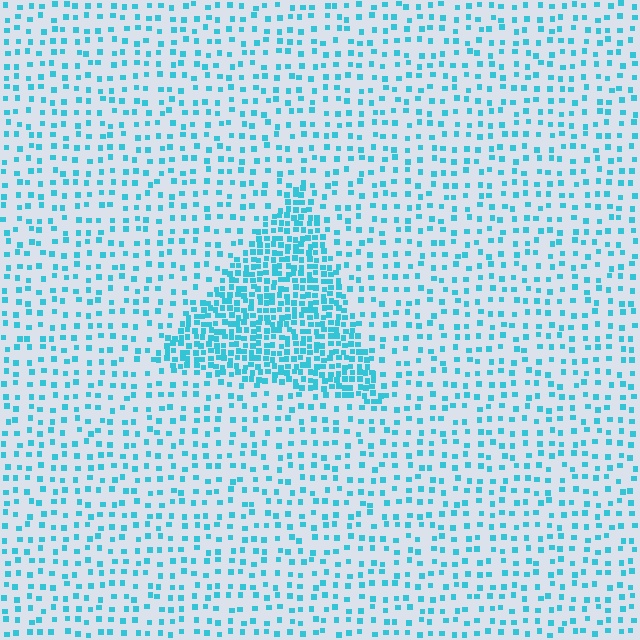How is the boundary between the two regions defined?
The boundary is defined by a change in element density (approximately 2.8x ratio). All elements are the same color, size, and shape.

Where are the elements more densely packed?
The elements are more densely packed inside the triangle boundary.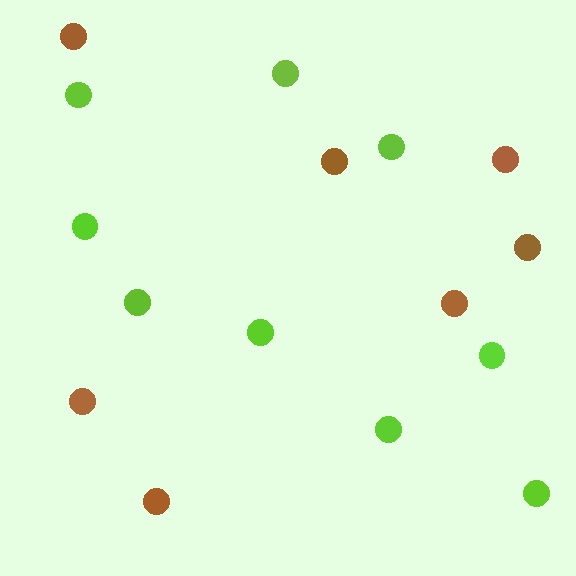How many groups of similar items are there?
There are 2 groups: one group of lime circles (9) and one group of brown circles (7).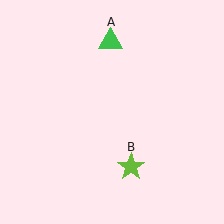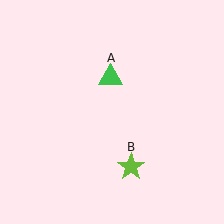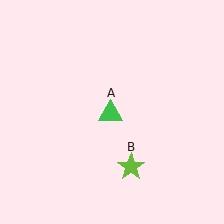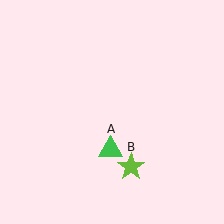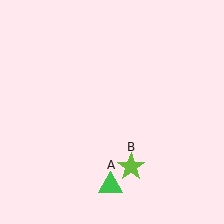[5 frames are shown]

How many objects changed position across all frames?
1 object changed position: green triangle (object A).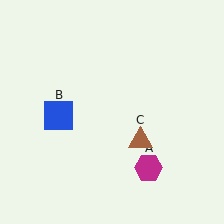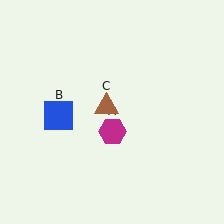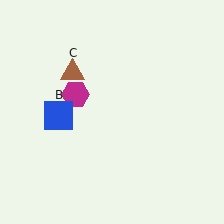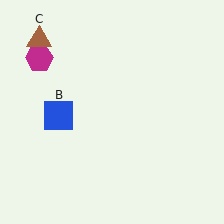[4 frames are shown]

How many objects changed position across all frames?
2 objects changed position: magenta hexagon (object A), brown triangle (object C).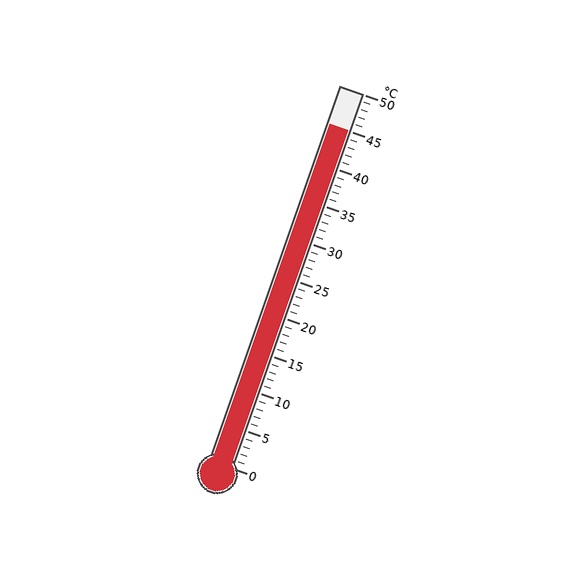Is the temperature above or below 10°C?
The temperature is above 10°C.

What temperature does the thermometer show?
The thermometer shows approximately 45°C.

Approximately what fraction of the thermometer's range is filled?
The thermometer is filled to approximately 90% of its range.